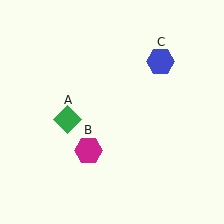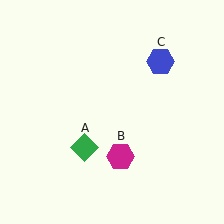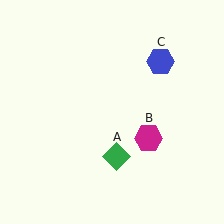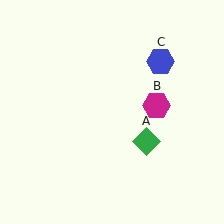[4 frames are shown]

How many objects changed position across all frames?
2 objects changed position: green diamond (object A), magenta hexagon (object B).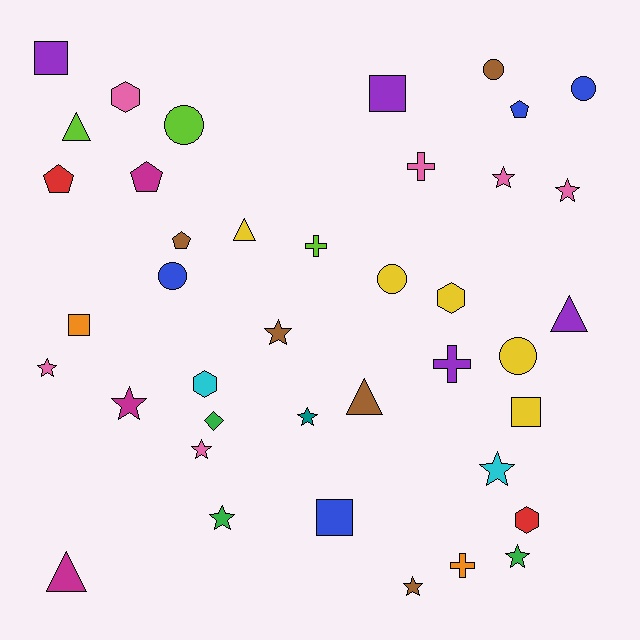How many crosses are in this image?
There are 4 crosses.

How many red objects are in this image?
There are 2 red objects.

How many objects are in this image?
There are 40 objects.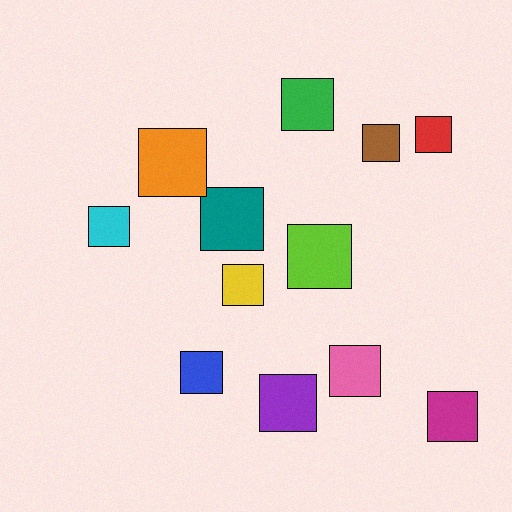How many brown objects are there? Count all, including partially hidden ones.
There is 1 brown object.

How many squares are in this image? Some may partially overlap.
There are 12 squares.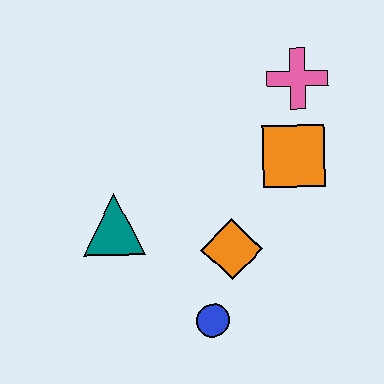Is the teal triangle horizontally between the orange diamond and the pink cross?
No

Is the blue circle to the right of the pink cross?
No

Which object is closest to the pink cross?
The orange square is closest to the pink cross.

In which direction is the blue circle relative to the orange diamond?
The blue circle is below the orange diamond.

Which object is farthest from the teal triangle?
The pink cross is farthest from the teal triangle.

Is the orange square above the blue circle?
Yes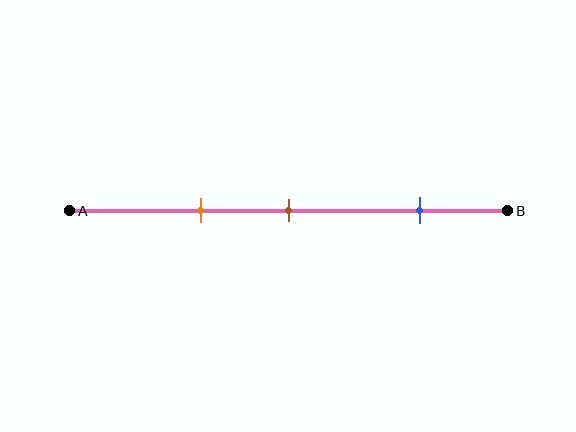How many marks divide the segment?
There are 3 marks dividing the segment.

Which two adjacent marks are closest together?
The orange and brown marks are the closest adjacent pair.